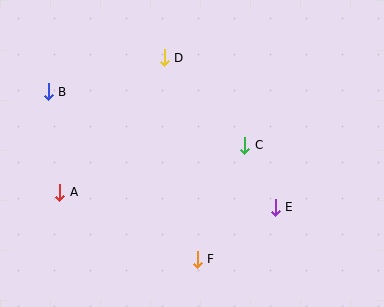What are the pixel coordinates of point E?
Point E is at (275, 207).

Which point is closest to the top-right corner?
Point C is closest to the top-right corner.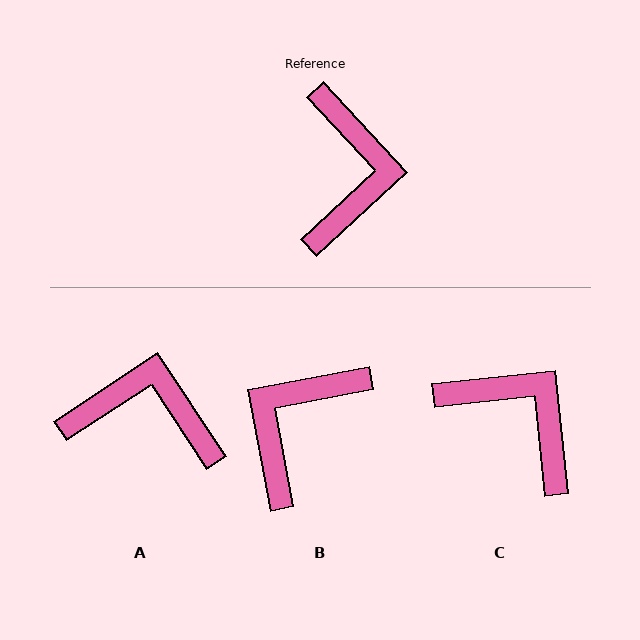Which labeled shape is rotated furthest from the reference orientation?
B, about 148 degrees away.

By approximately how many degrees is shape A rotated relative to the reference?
Approximately 81 degrees counter-clockwise.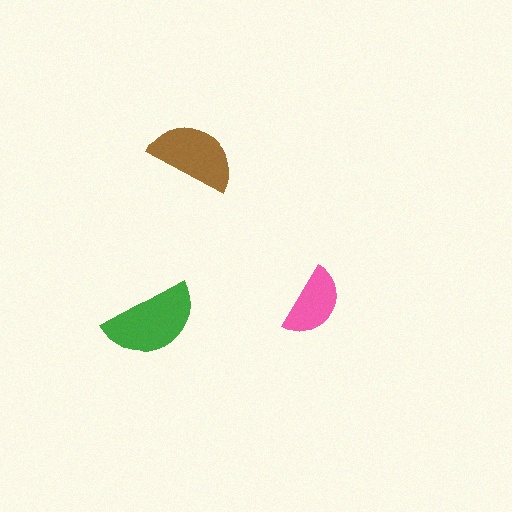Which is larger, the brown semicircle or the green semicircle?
The green one.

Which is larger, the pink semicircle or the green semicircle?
The green one.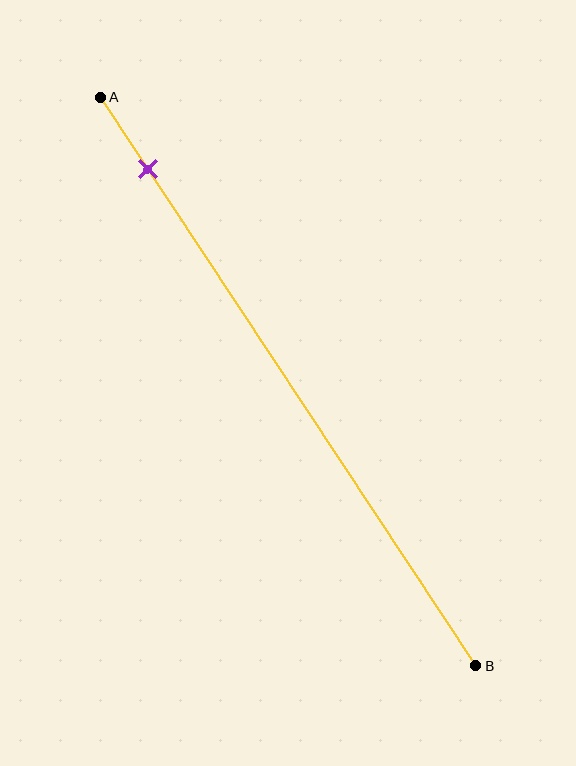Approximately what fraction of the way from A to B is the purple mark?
The purple mark is approximately 15% of the way from A to B.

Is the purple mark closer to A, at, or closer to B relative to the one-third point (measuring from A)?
The purple mark is closer to point A than the one-third point of segment AB.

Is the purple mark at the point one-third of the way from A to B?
No, the mark is at about 15% from A, not at the 33% one-third point.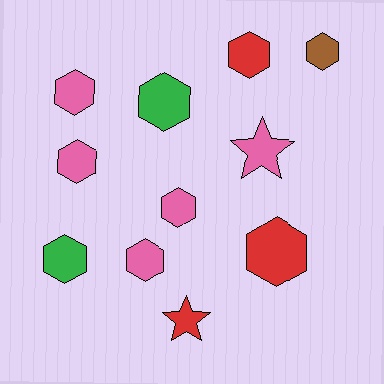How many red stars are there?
There is 1 red star.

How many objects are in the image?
There are 11 objects.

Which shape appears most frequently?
Hexagon, with 9 objects.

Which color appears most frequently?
Pink, with 5 objects.